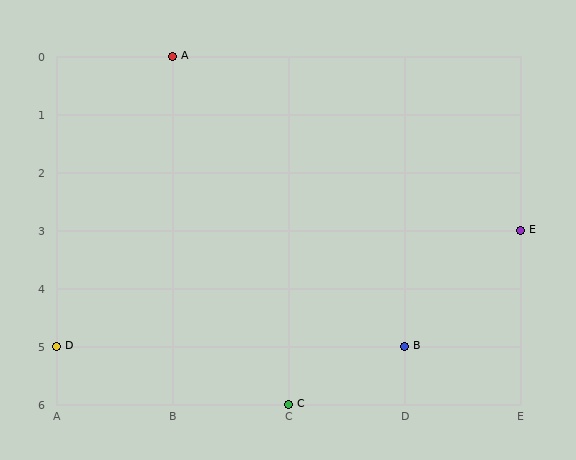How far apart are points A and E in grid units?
Points A and E are 3 columns and 3 rows apart (about 4.2 grid units diagonally).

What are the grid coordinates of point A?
Point A is at grid coordinates (B, 0).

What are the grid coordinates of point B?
Point B is at grid coordinates (D, 5).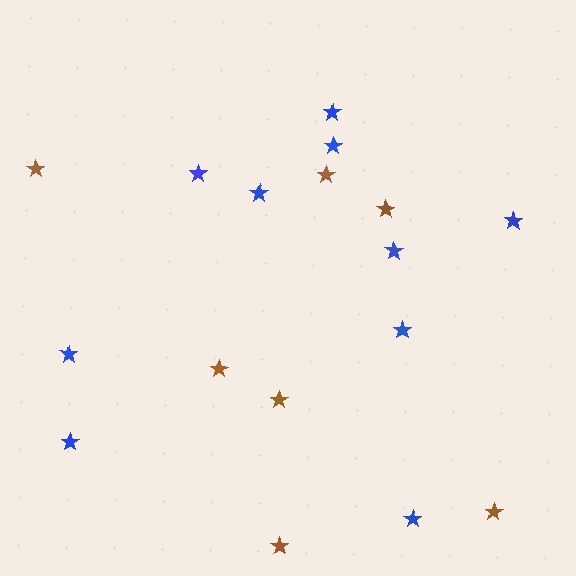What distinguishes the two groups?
There are 2 groups: one group of brown stars (7) and one group of blue stars (10).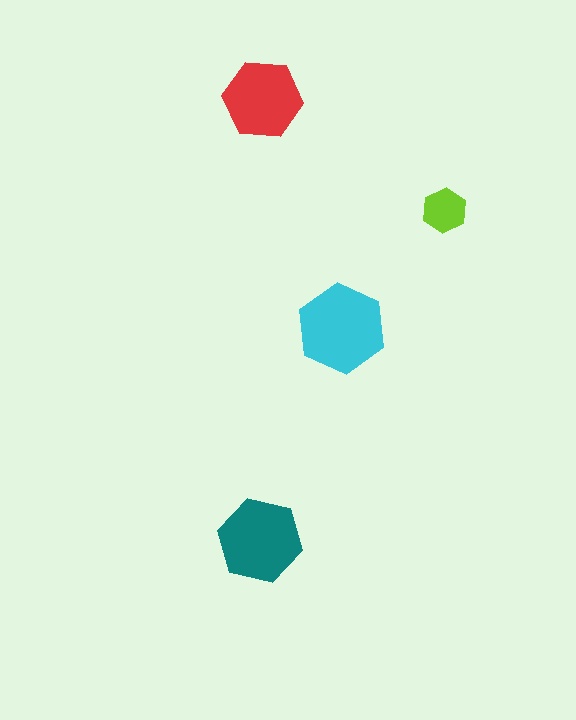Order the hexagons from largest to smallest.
the cyan one, the teal one, the red one, the lime one.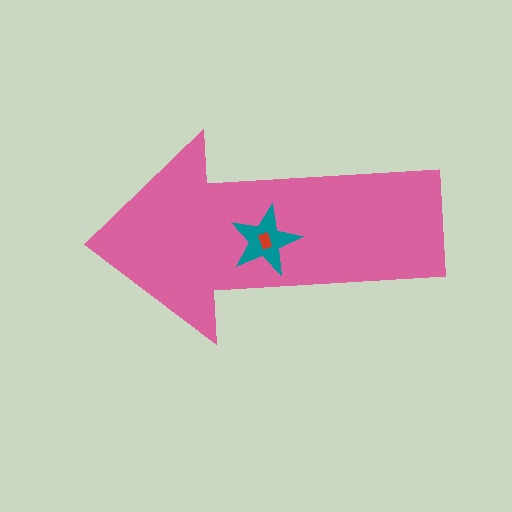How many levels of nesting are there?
3.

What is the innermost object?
The red rectangle.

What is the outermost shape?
The pink arrow.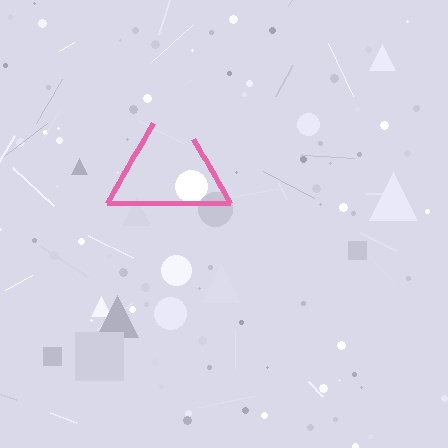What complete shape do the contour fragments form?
The contour fragments form a triangle.